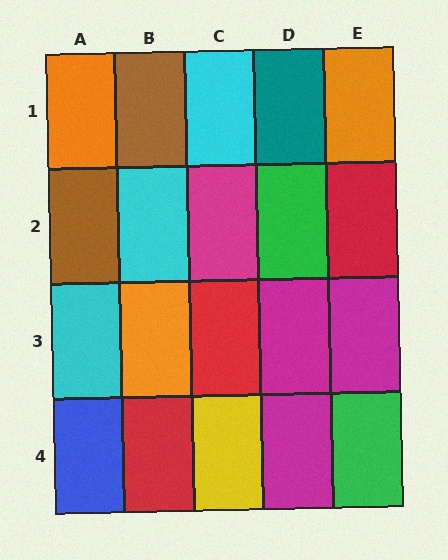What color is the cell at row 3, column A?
Cyan.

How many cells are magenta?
4 cells are magenta.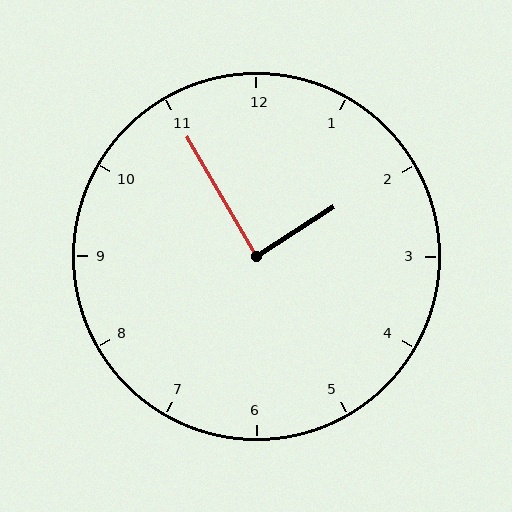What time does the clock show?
1:55.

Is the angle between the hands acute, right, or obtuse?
It is right.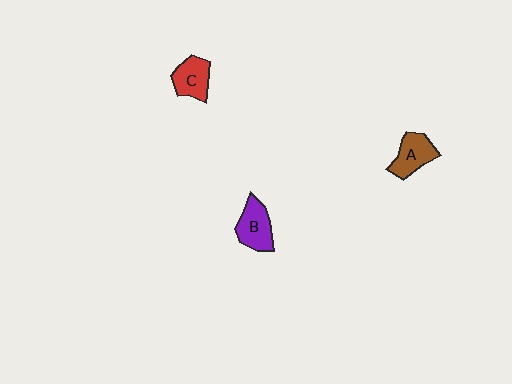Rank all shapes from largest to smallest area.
From largest to smallest: B (purple), A (brown), C (red).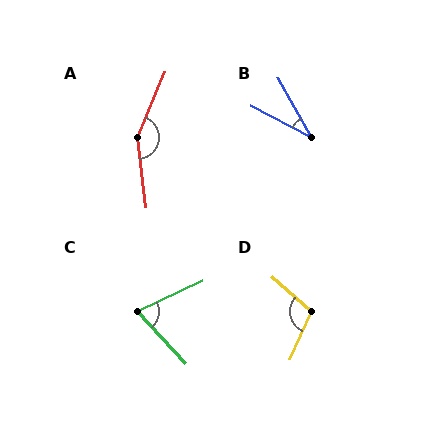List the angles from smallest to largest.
B (33°), C (72°), D (107°), A (150°).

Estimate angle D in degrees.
Approximately 107 degrees.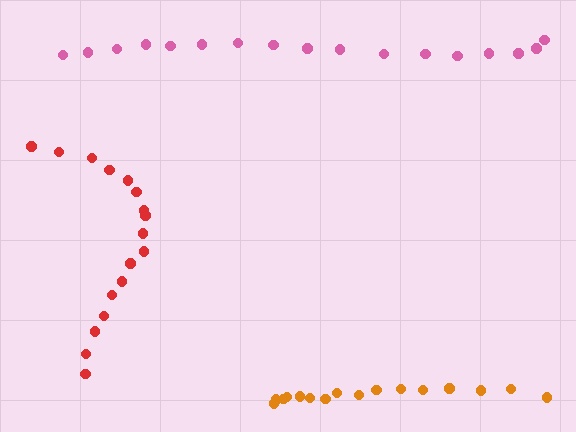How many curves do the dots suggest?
There are 3 distinct paths.